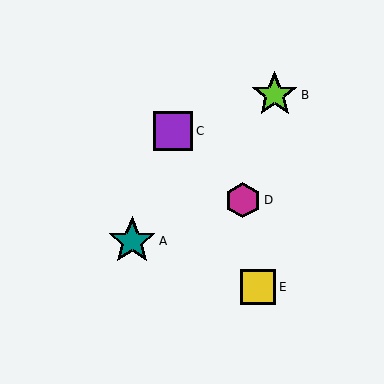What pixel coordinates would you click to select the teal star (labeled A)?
Click at (132, 241) to select the teal star A.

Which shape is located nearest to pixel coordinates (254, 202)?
The magenta hexagon (labeled D) at (243, 200) is nearest to that location.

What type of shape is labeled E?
Shape E is a yellow square.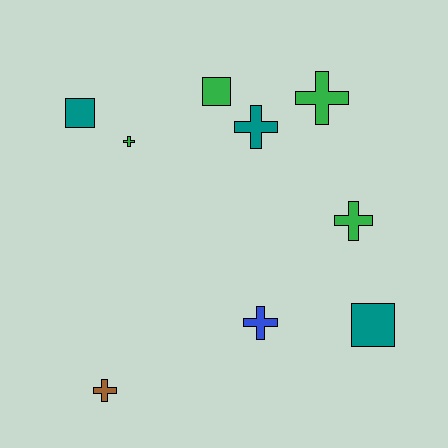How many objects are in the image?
There are 9 objects.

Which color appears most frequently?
Green, with 4 objects.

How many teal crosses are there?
There is 1 teal cross.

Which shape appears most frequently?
Cross, with 6 objects.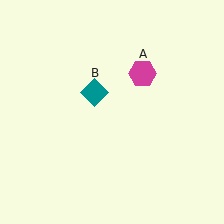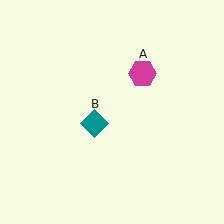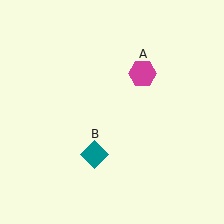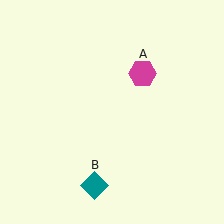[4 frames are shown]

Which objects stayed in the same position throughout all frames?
Magenta hexagon (object A) remained stationary.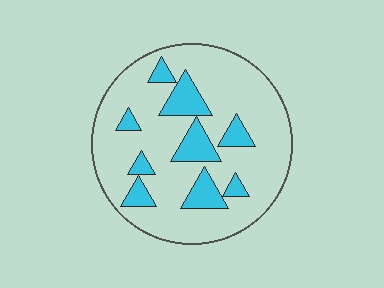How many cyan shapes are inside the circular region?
9.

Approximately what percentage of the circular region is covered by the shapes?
Approximately 20%.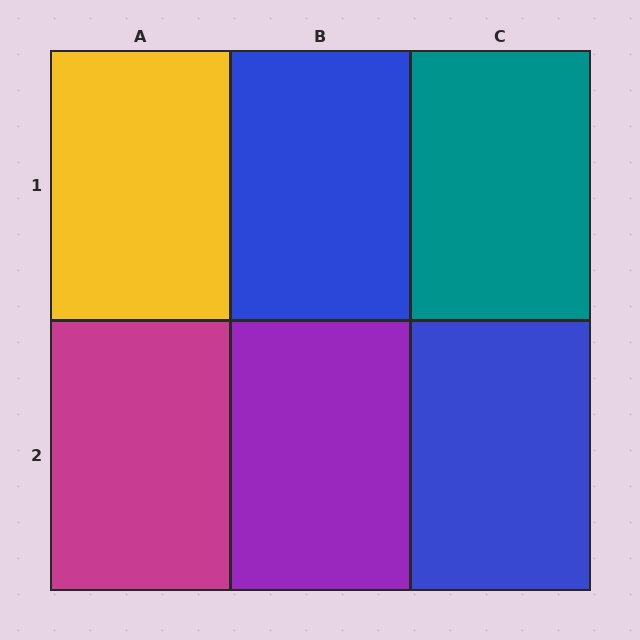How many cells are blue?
2 cells are blue.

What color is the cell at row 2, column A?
Magenta.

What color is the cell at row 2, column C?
Blue.